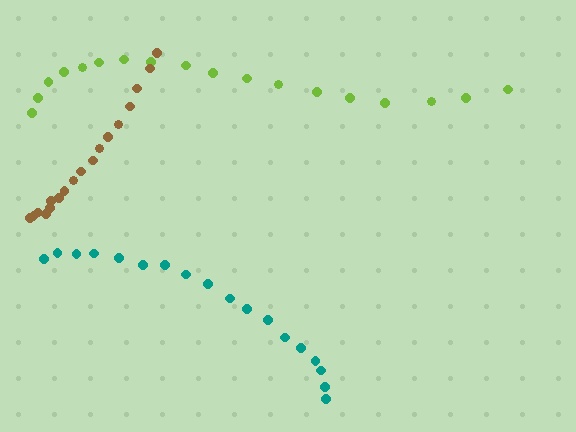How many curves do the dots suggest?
There are 3 distinct paths.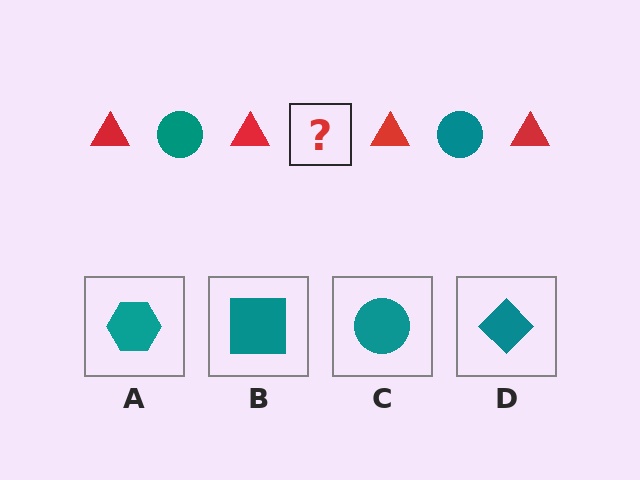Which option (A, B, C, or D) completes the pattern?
C.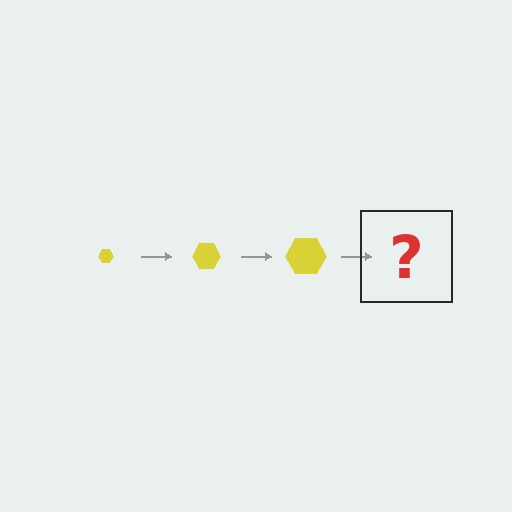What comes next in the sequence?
The next element should be a yellow hexagon, larger than the previous one.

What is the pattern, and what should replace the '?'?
The pattern is that the hexagon gets progressively larger each step. The '?' should be a yellow hexagon, larger than the previous one.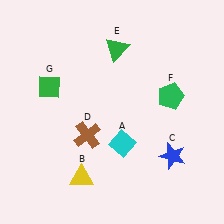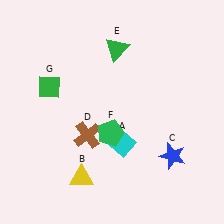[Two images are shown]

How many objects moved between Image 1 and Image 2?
1 object moved between the two images.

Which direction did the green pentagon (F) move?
The green pentagon (F) moved left.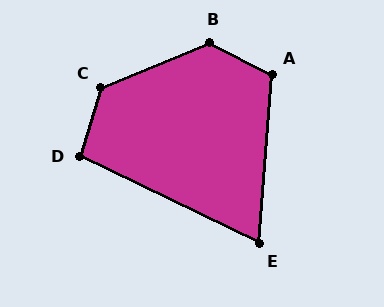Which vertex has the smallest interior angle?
E, at approximately 69 degrees.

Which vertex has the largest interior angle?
B, at approximately 130 degrees.